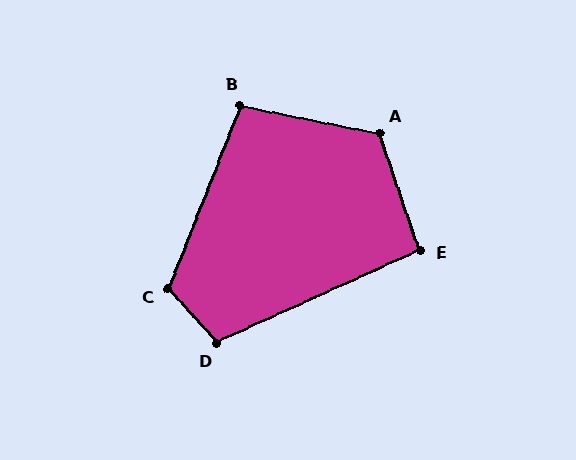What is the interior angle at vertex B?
Approximately 100 degrees (obtuse).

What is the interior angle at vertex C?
Approximately 117 degrees (obtuse).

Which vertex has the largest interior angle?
A, at approximately 120 degrees.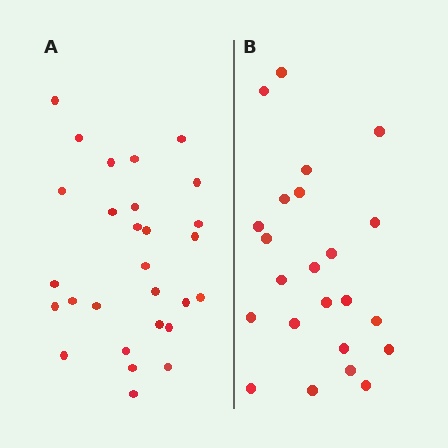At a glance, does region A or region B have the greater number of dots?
Region A (the left region) has more dots.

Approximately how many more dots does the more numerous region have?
Region A has about 5 more dots than region B.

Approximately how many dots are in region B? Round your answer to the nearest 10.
About 20 dots. (The exact count is 23, which rounds to 20.)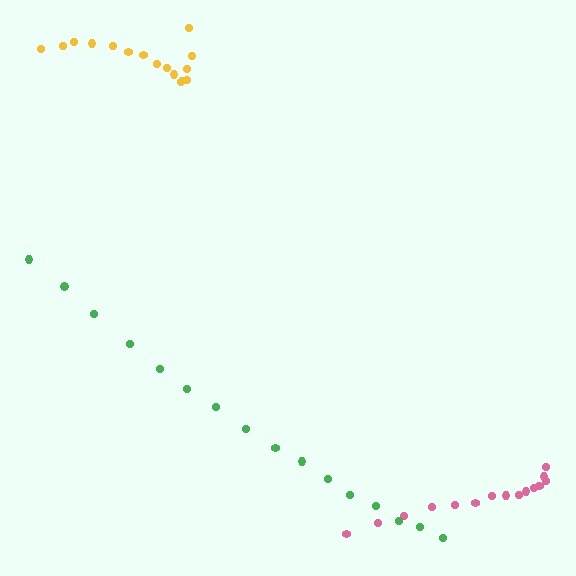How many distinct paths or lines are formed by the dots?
There are 3 distinct paths.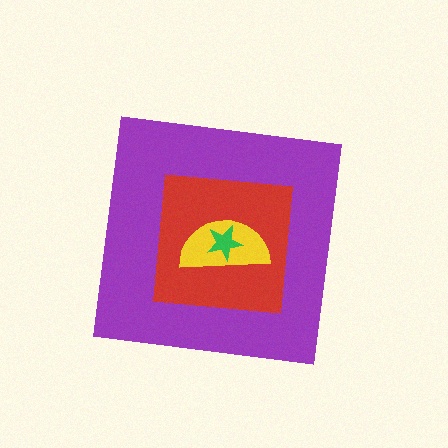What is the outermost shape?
The purple square.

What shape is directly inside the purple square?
The red square.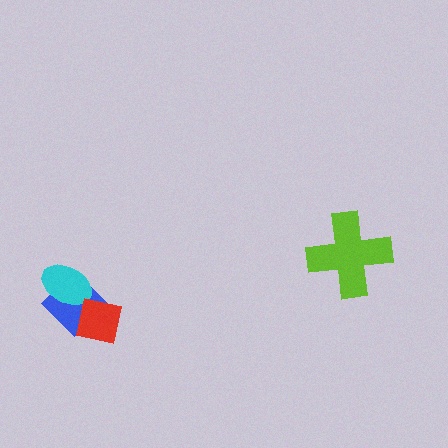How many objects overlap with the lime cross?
0 objects overlap with the lime cross.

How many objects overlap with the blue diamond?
2 objects overlap with the blue diamond.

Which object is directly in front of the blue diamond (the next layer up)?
The cyan ellipse is directly in front of the blue diamond.